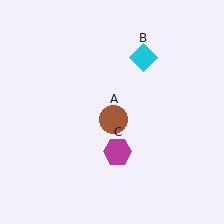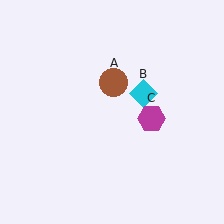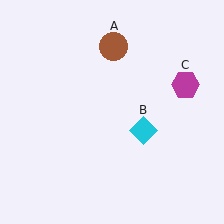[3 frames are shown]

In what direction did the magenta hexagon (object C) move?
The magenta hexagon (object C) moved up and to the right.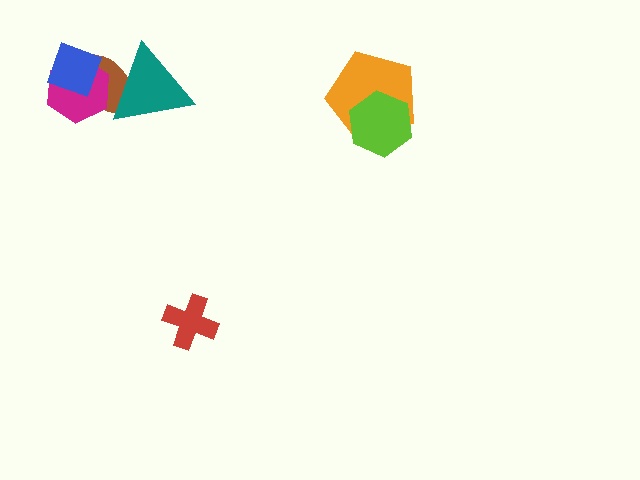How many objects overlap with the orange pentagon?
1 object overlaps with the orange pentagon.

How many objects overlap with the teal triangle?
2 objects overlap with the teal triangle.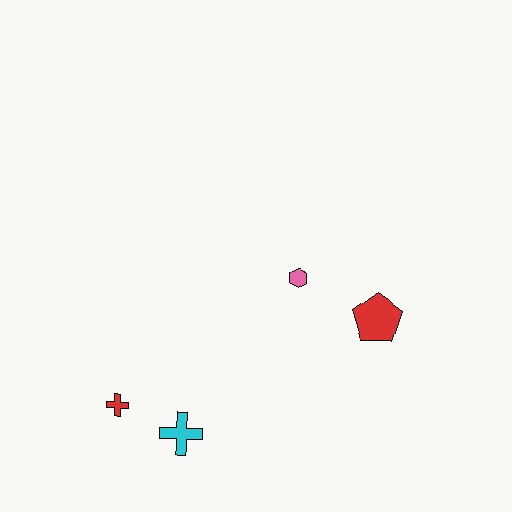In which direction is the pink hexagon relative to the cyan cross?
The pink hexagon is above the cyan cross.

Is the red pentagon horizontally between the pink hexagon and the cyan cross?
No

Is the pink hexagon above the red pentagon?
Yes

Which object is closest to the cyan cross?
The red cross is closest to the cyan cross.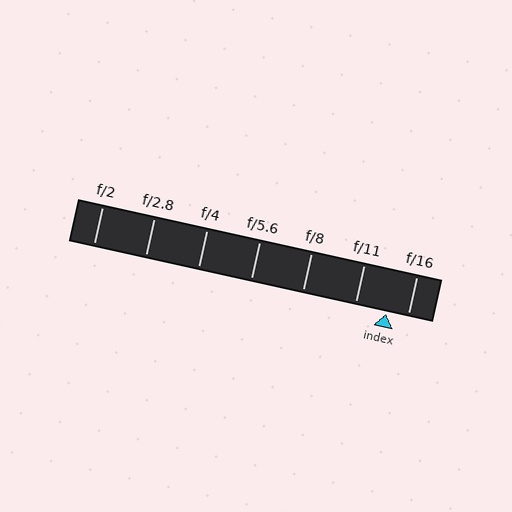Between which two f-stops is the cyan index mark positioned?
The index mark is between f/11 and f/16.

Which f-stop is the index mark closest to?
The index mark is closest to f/16.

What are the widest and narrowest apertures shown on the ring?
The widest aperture shown is f/2 and the narrowest is f/16.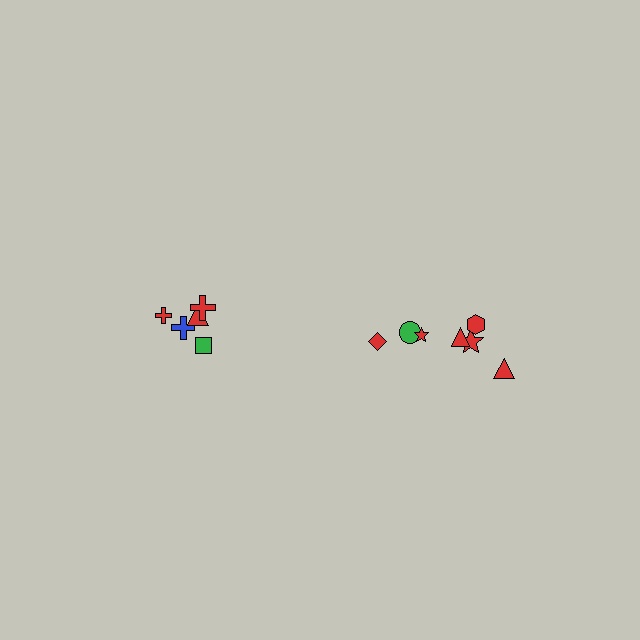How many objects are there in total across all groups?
There are 12 objects.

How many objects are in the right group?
There are 7 objects.